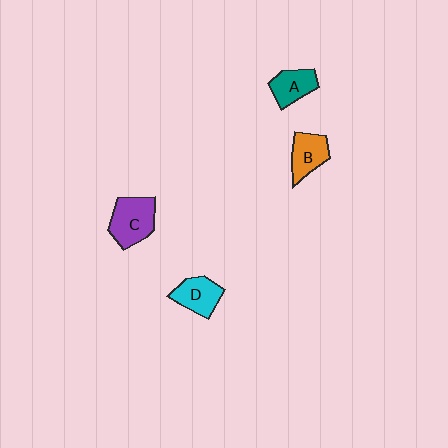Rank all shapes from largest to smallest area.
From largest to smallest: C (purple), D (cyan), B (orange), A (teal).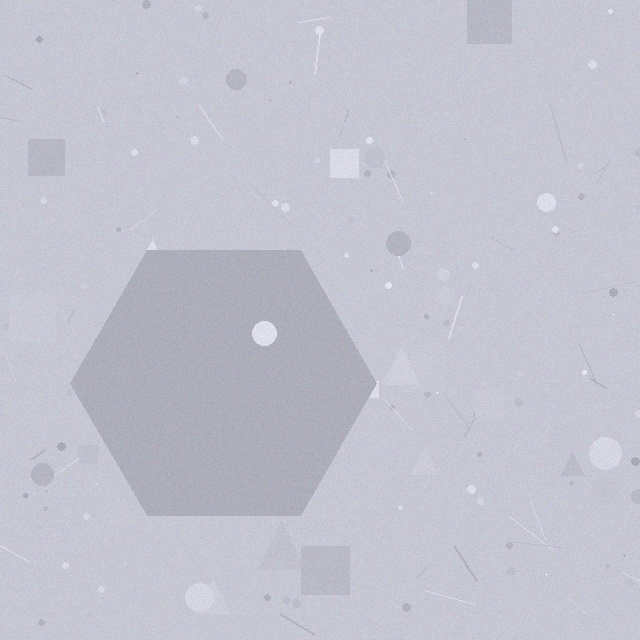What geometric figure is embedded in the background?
A hexagon is embedded in the background.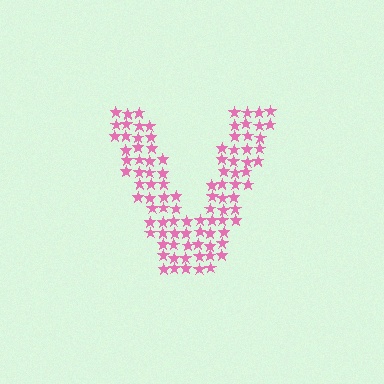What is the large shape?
The large shape is the letter V.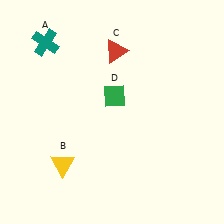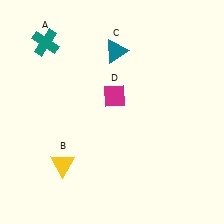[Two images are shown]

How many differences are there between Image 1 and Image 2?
There are 2 differences between the two images.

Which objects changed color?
C changed from red to teal. D changed from green to magenta.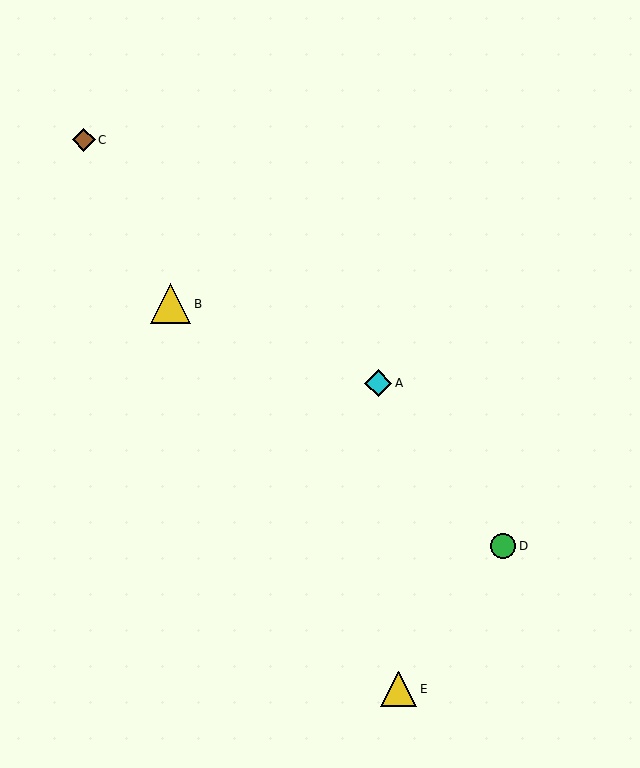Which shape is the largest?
The yellow triangle (labeled B) is the largest.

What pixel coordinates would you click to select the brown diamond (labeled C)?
Click at (84, 140) to select the brown diamond C.